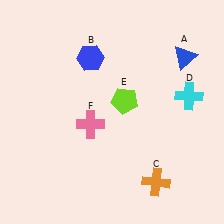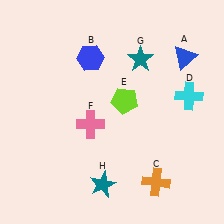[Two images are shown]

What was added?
A teal star (G), a teal star (H) were added in Image 2.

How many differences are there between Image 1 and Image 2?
There are 2 differences between the two images.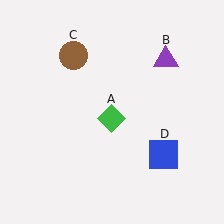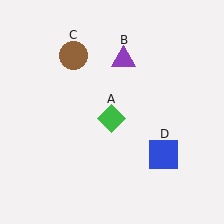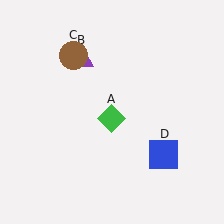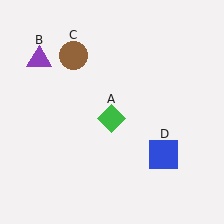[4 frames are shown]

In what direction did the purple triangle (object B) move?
The purple triangle (object B) moved left.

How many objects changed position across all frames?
1 object changed position: purple triangle (object B).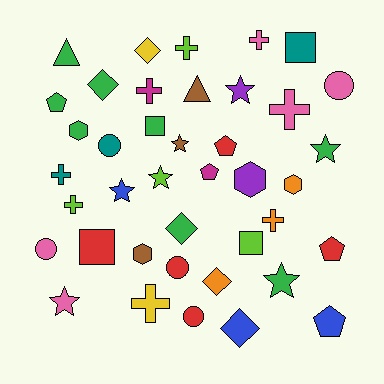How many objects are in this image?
There are 40 objects.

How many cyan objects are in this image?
There are no cyan objects.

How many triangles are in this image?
There are 2 triangles.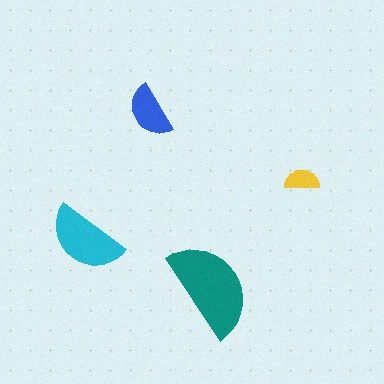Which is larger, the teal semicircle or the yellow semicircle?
The teal one.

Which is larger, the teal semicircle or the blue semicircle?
The teal one.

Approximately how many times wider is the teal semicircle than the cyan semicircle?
About 1.5 times wider.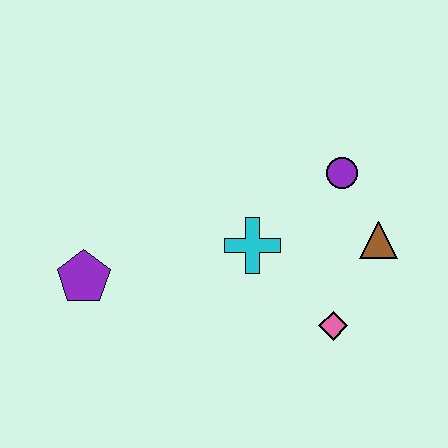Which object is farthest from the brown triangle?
The purple pentagon is farthest from the brown triangle.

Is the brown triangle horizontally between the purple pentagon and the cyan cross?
No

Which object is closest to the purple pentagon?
The cyan cross is closest to the purple pentagon.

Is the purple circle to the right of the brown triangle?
No